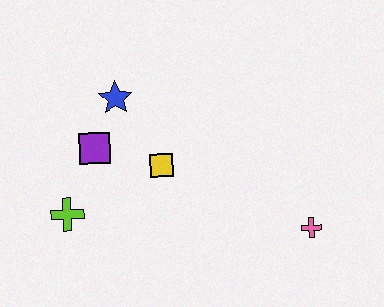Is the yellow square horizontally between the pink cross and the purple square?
Yes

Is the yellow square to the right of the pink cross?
No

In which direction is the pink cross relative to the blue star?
The pink cross is to the right of the blue star.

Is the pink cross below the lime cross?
Yes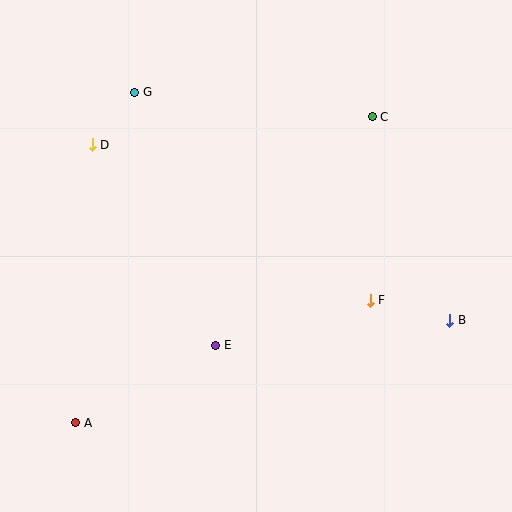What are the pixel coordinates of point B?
Point B is at (450, 320).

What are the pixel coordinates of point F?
Point F is at (370, 300).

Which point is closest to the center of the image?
Point E at (216, 345) is closest to the center.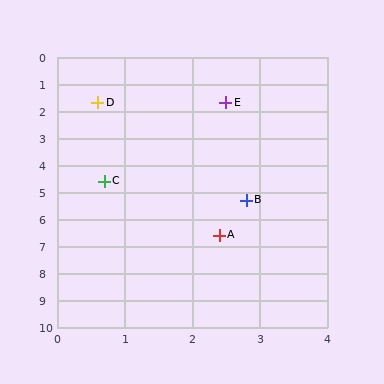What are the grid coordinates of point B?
Point B is at approximately (2.8, 5.3).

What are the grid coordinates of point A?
Point A is at approximately (2.4, 6.6).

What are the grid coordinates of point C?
Point C is at approximately (0.7, 4.6).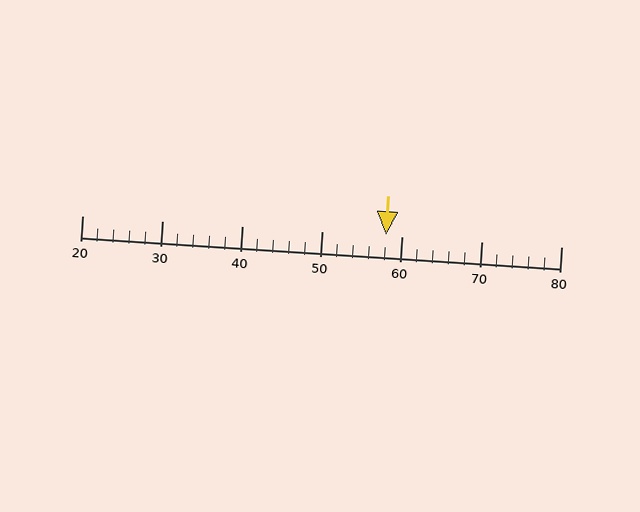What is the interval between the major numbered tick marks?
The major tick marks are spaced 10 units apart.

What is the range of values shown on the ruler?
The ruler shows values from 20 to 80.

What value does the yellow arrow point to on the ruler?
The yellow arrow points to approximately 58.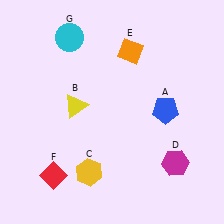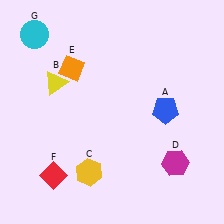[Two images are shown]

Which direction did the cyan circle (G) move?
The cyan circle (G) moved left.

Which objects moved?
The objects that moved are: the yellow triangle (B), the orange diamond (E), the cyan circle (G).